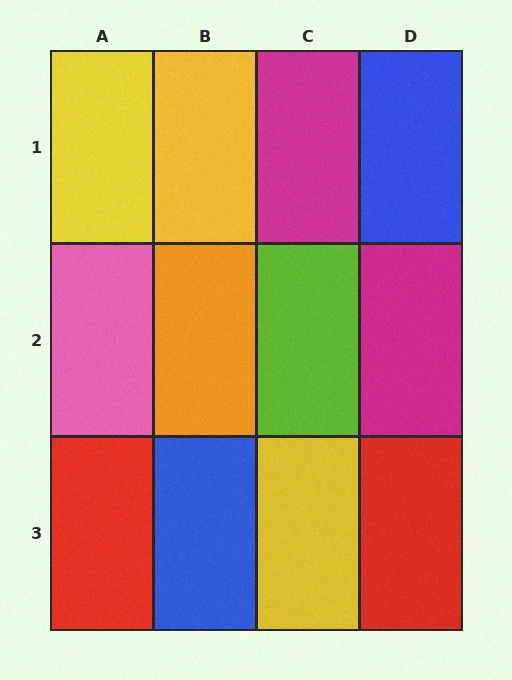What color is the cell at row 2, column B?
Orange.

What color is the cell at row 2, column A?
Pink.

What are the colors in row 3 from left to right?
Red, blue, yellow, red.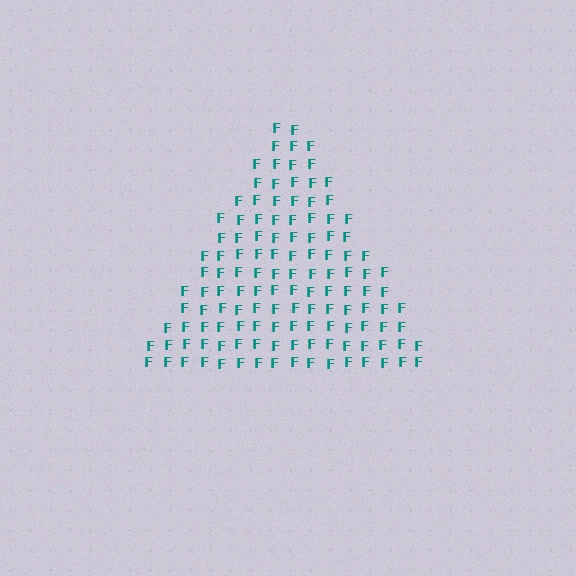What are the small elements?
The small elements are letter F's.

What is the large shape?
The large shape is a triangle.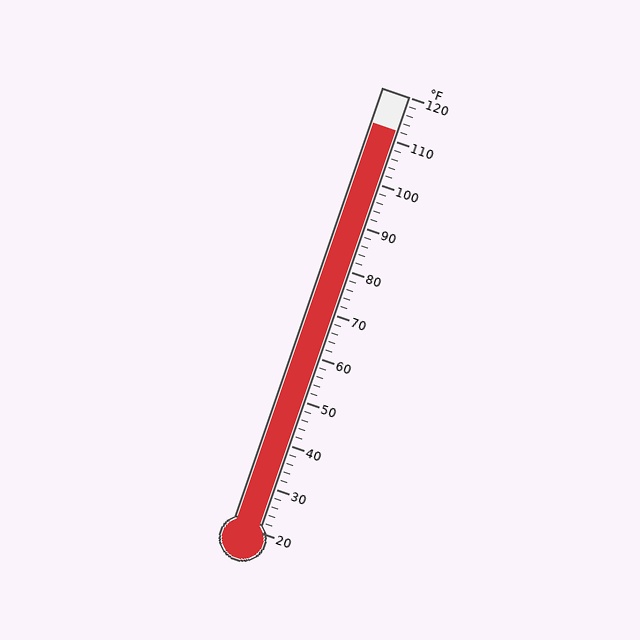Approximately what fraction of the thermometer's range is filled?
The thermometer is filled to approximately 90% of its range.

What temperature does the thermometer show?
The thermometer shows approximately 112°F.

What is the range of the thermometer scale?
The thermometer scale ranges from 20°F to 120°F.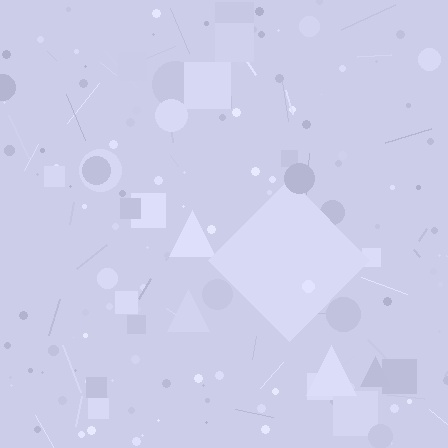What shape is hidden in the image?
A diamond is hidden in the image.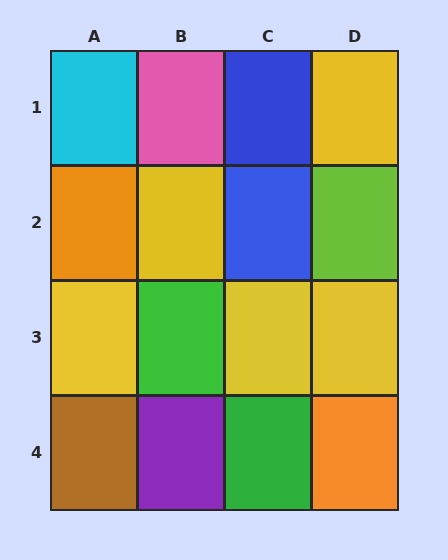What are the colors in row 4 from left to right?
Brown, purple, green, orange.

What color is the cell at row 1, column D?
Yellow.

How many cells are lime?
1 cell is lime.